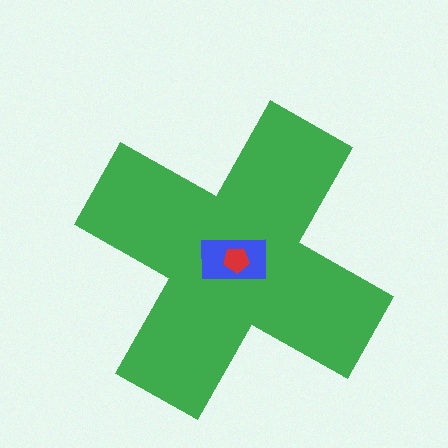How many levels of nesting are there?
3.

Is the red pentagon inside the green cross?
Yes.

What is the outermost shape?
The green cross.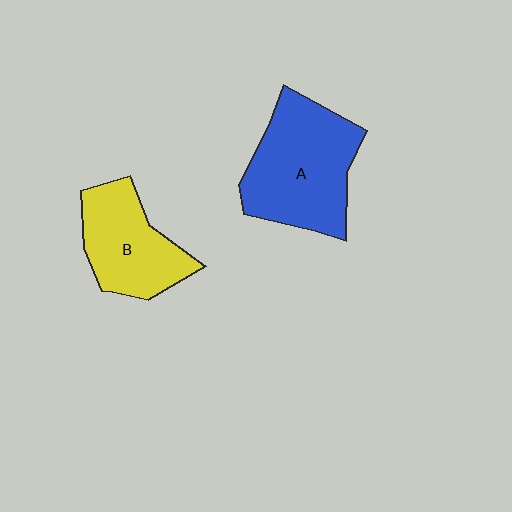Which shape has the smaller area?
Shape B (yellow).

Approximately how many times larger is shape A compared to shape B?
Approximately 1.4 times.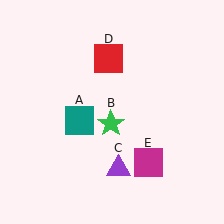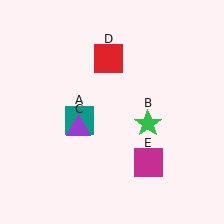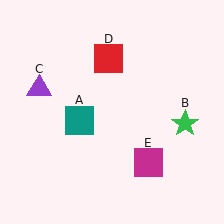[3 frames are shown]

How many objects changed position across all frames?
2 objects changed position: green star (object B), purple triangle (object C).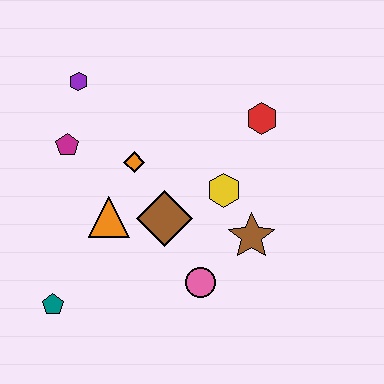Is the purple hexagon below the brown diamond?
No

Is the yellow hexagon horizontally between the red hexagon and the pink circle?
Yes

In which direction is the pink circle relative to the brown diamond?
The pink circle is below the brown diamond.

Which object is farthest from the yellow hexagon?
The teal pentagon is farthest from the yellow hexagon.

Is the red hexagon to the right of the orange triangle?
Yes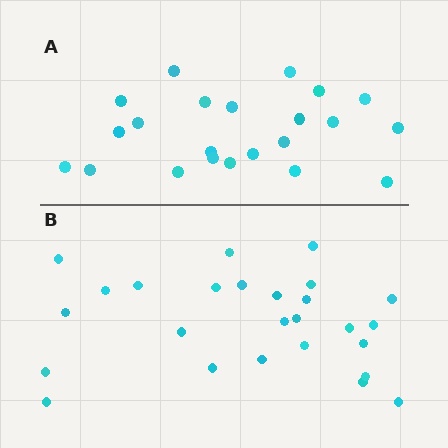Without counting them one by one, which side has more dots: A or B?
Region B (the bottom region) has more dots.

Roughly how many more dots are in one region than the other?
Region B has about 4 more dots than region A.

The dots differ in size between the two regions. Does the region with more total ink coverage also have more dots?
No. Region A has more total ink coverage because its dots are larger, but region B actually contains more individual dots. Total area can be misleading — the number of items is what matters here.